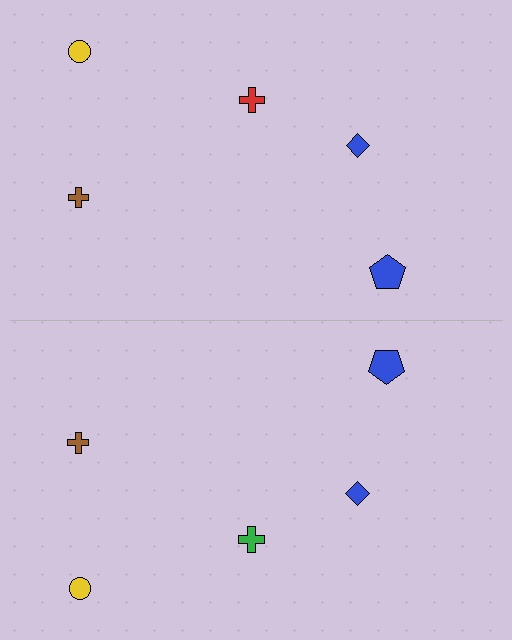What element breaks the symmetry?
The green cross on the bottom side breaks the symmetry — its mirror counterpart is red.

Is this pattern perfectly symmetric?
No, the pattern is not perfectly symmetric. The green cross on the bottom side breaks the symmetry — its mirror counterpart is red.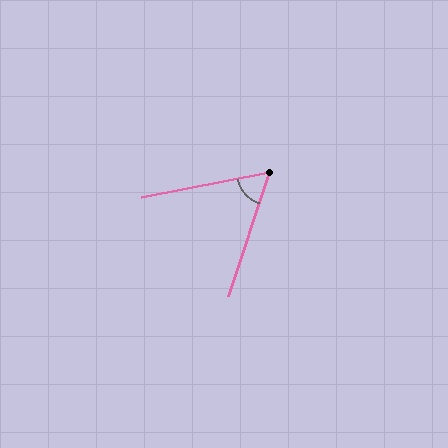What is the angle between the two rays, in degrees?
Approximately 61 degrees.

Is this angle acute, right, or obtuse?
It is acute.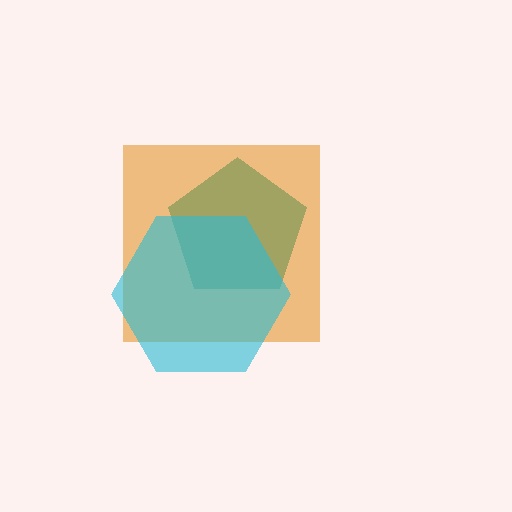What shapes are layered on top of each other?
The layered shapes are: a teal pentagon, an orange square, a cyan hexagon.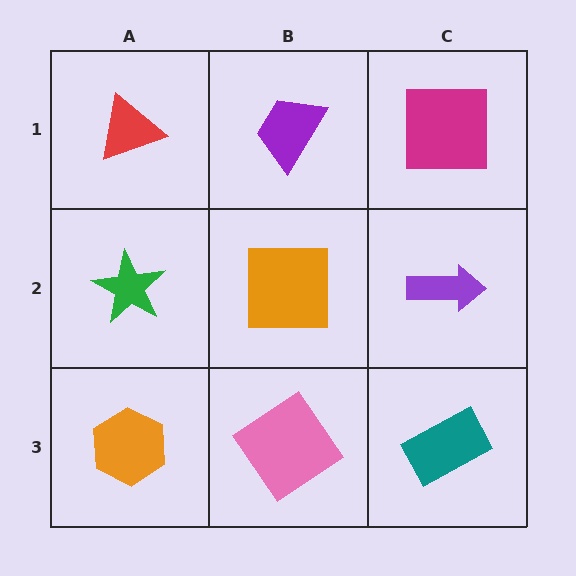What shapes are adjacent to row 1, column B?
An orange square (row 2, column B), a red triangle (row 1, column A), a magenta square (row 1, column C).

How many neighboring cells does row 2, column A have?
3.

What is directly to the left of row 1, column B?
A red triangle.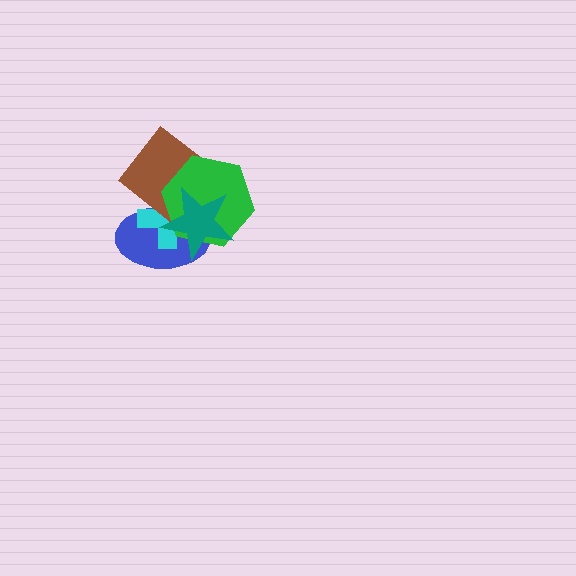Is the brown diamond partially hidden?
Yes, it is partially covered by another shape.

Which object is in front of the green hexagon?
The teal star is in front of the green hexagon.